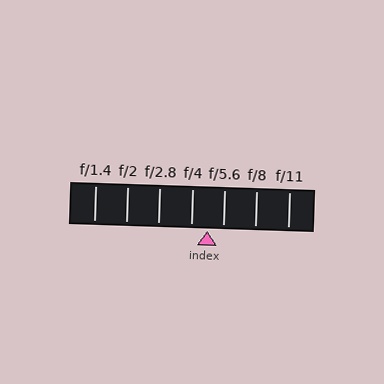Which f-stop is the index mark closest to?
The index mark is closest to f/5.6.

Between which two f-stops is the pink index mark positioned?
The index mark is between f/4 and f/5.6.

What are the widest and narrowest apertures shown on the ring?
The widest aperture shown is f/1.4 and the narrowest is f/11.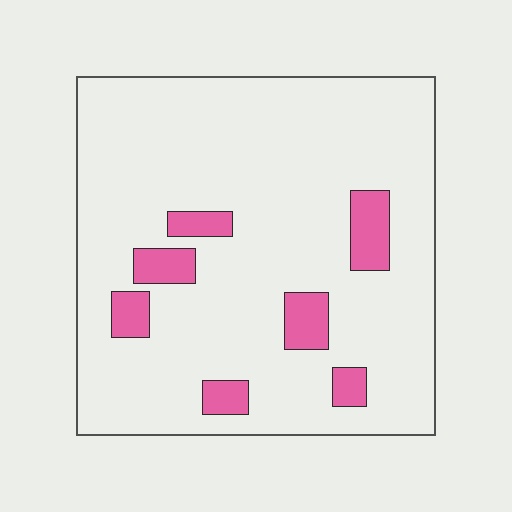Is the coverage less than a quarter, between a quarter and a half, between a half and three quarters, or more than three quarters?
Less than a quarter.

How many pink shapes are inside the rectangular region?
7.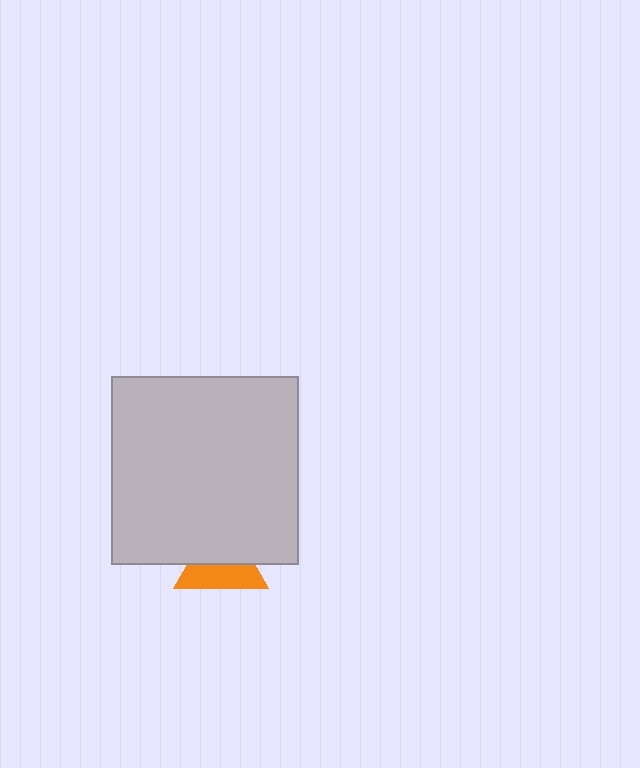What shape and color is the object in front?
The object in front is a light gray square.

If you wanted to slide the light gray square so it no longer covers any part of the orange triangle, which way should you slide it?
Slide it up — that is the most direct way to separate the two shapes.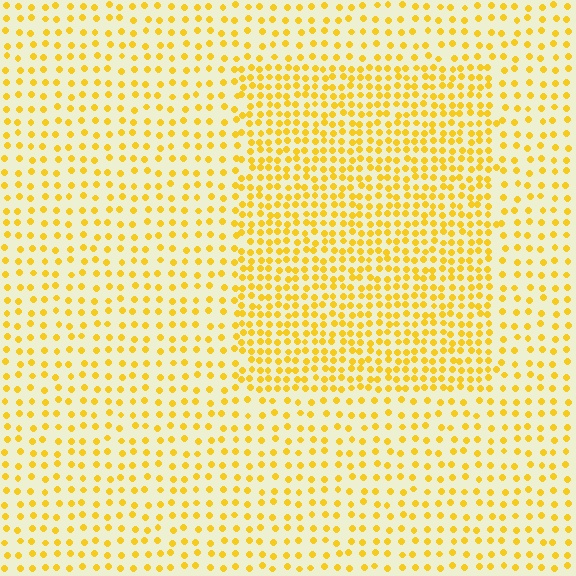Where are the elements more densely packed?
The elements are more densely packed inside the rectangle boundary.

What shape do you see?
I see a rectangle.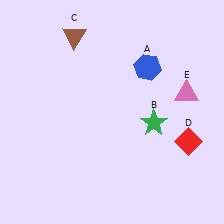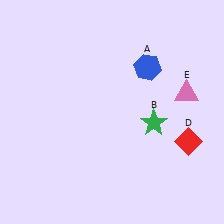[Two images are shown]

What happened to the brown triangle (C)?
The brown triangle (C) was removed in Image 2. It was in the top-left area of Image 1.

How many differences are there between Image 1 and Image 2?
There is 1 difference between the two images.